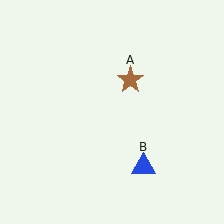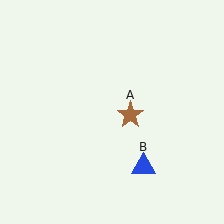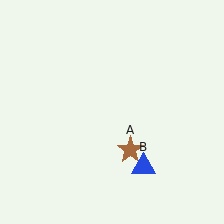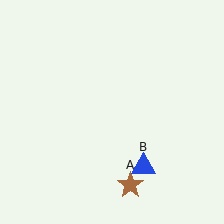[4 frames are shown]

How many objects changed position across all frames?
1 object changed position: brown star (object A).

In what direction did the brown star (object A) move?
The brown star (object A) moved down.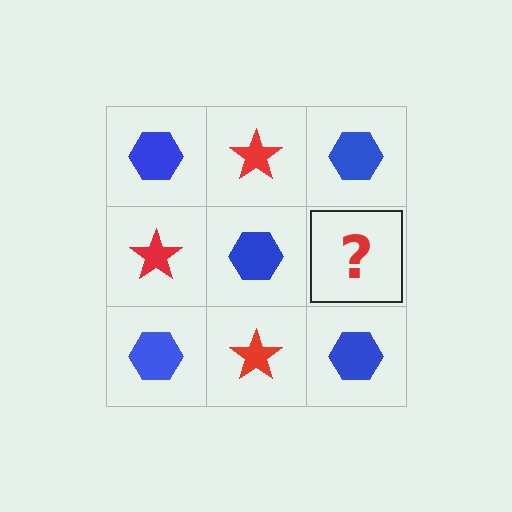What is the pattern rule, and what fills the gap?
The rule is that it alternates blue hexagon and red star in a checkerboard pattern. The gap should be filled with a red star.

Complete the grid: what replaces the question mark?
The question mark should be replaced with a red star.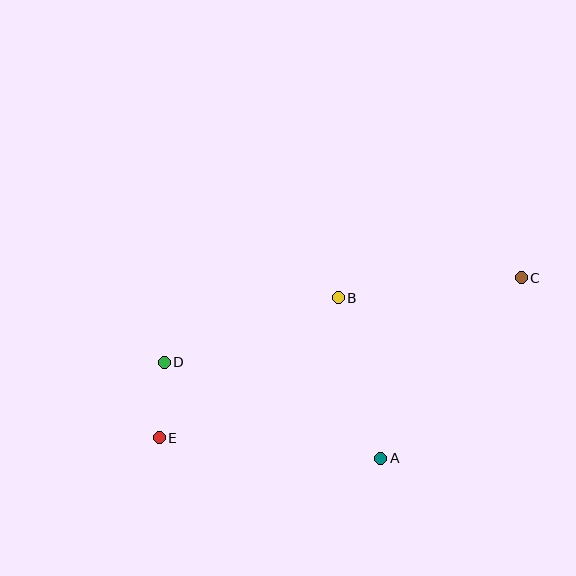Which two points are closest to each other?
Points D and E are closest to each other.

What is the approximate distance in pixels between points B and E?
The distance between B and E is approximately 227 pixels.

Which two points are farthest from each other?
Points C and E are farthest from each other.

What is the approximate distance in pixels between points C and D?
The distance between C and D is approximately 367 pixels.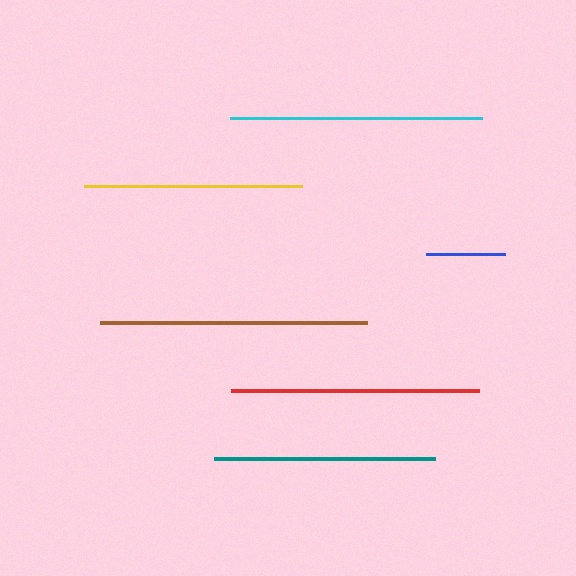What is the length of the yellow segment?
The yellow segment is approximately 218 pixels long.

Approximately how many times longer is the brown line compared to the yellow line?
The brown line is approximately 1.2 times the length of the yellow line.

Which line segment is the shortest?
The blue line is the shortest at approximately 79 pixels.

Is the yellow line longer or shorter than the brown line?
The brown line is longer than the yellow line.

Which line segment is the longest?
The brown line is the longest at approximately 267 pixels.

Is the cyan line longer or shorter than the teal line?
The cyan line is longer than the teal line.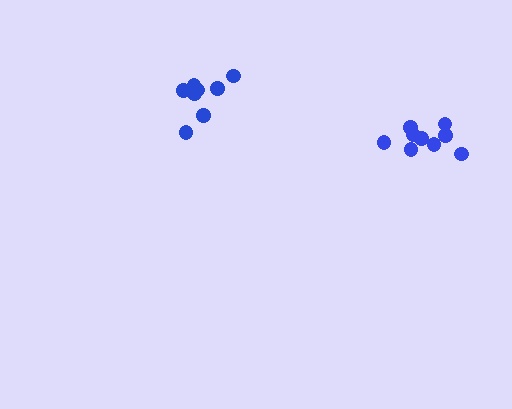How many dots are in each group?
Group 1: 9 dots, Group 2: 10 dots (19 total).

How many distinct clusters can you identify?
There are 2 distinct clusters.